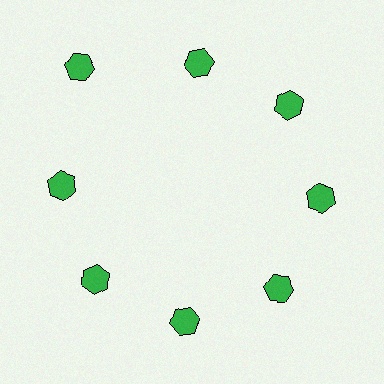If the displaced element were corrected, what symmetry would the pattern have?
It would have 8-fold rotational symmetry — the pattern would map onto itself every 45 degrees.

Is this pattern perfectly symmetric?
No. The 8 green hexagons are arranged in a ring, but one element near the 10 o'clock position is pushed outward from the center, breaking the 8-fold rotational symmetry.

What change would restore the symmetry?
The symmetry would be restored by moving it inward, back onto the ring so that all 8 hexagons sit at equal angles and equal distance from the center.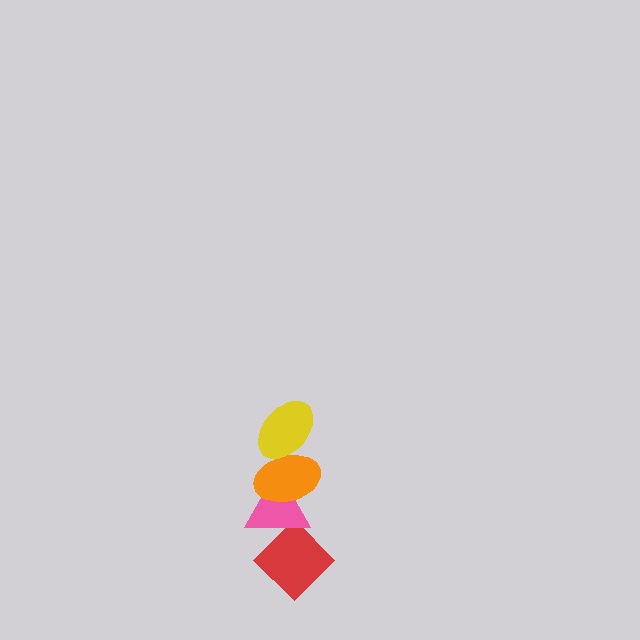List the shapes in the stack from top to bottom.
From top to bottom: the yellow ellipse, the orange ellipse, the pink triangle, the red diamond.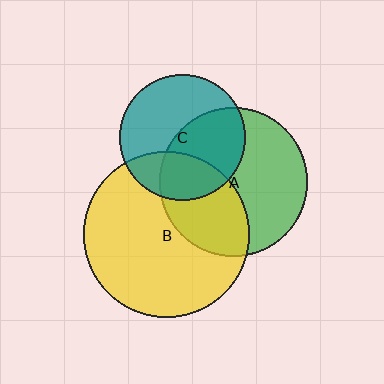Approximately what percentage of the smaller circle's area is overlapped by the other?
Approximately 45%.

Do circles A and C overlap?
Yes.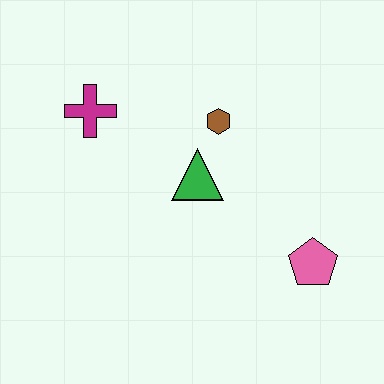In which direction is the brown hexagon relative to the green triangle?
The brown hexagon is above the green triangle.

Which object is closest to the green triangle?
The brown hexagon is closest to the green triangle.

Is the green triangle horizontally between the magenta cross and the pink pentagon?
Yes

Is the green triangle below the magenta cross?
Yes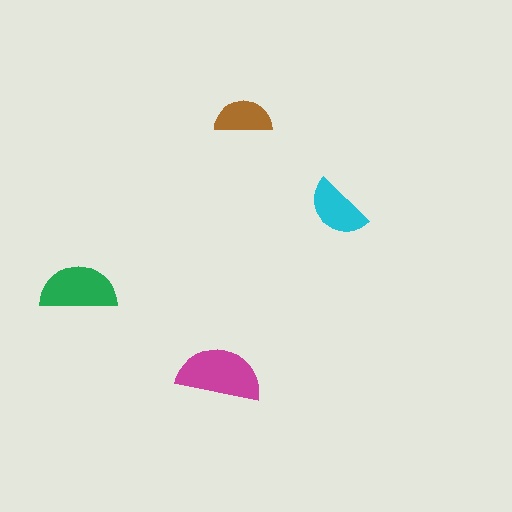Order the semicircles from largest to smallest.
the magenta one, the green one, the cyan one, the brown one.